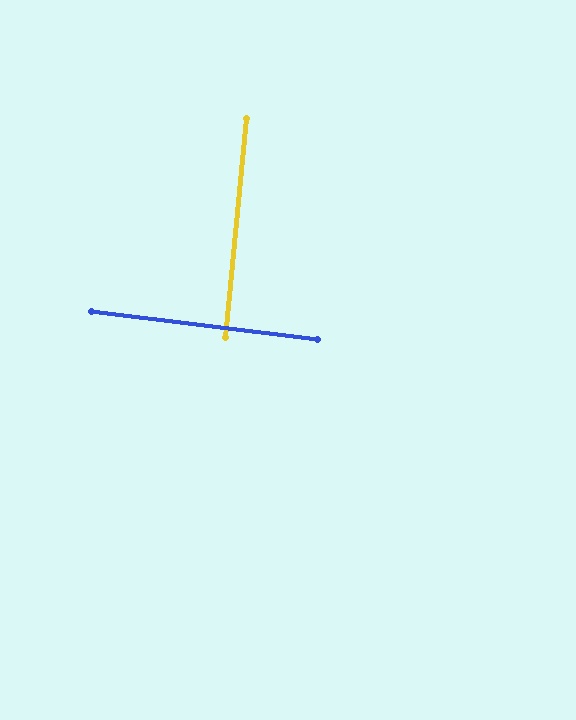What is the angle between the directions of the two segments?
Approximately 89 degrees.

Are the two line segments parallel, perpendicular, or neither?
Perpendicular — they meet at approximately 89°.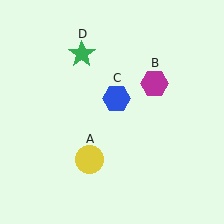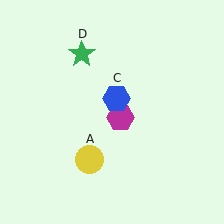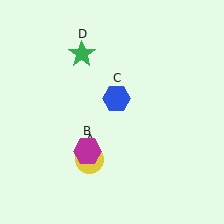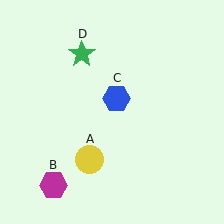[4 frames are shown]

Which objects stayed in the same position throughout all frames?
Yellow circle (object A) and blue hexagon (object C) and green star (object D) remained stationary.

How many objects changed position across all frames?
1 object changed position: magenta hexagon (object B).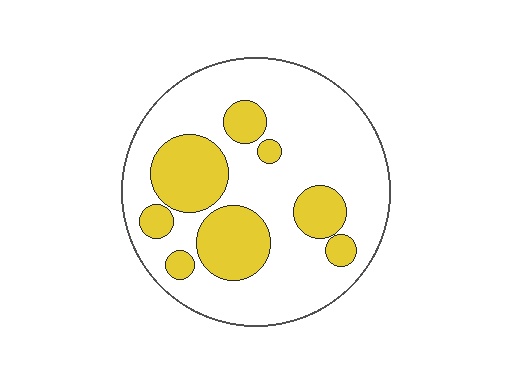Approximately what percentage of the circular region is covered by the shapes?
Approximately 30%.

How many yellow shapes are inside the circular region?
8.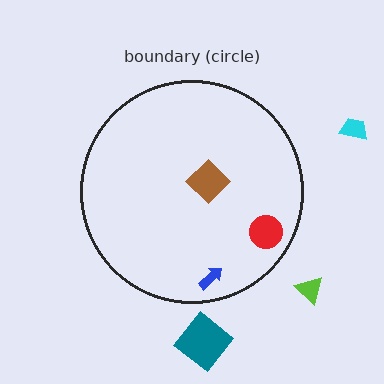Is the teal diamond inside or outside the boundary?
Outside.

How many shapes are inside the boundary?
3 inside, 3 outside.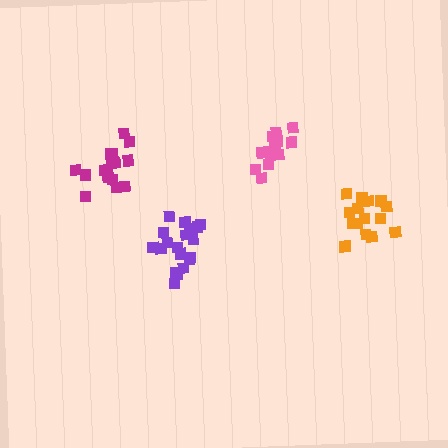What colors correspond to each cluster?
The clusters are colored: magenta, orange, purple, pink.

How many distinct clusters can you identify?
There are 4 distinct clusters.